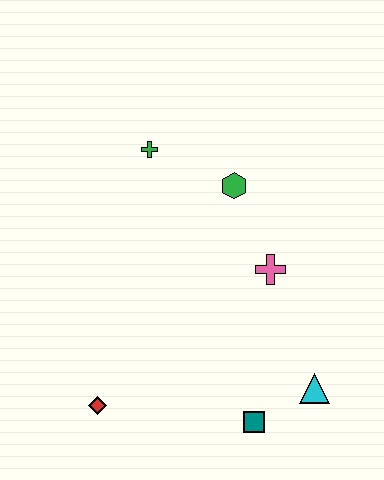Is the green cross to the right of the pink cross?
No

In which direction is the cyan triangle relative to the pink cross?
The cyan triangle is below the pink cross.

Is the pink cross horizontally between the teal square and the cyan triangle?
Yes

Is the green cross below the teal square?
No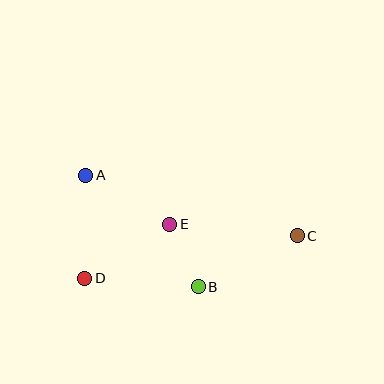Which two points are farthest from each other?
Points A and C are farthest from each other.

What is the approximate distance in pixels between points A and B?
The distance between A and B is approximately 158 pixels.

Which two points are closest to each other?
Points B and E are closest to each other.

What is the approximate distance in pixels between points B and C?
The distance between B and C is approximately 111 pixels.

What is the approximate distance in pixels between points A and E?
The distance between A and E is approximately 97 pixels.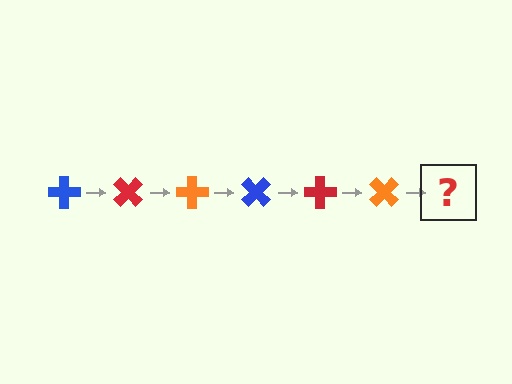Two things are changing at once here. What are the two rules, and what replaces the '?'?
The two rules are that it rotates 45 degrees each step and the color cycles through blue, red, and orange. The '?' should be a blue cross, rotated 270 degrees from the start.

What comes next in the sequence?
The next element should be a blue cross, rotated 270 degrees from the start.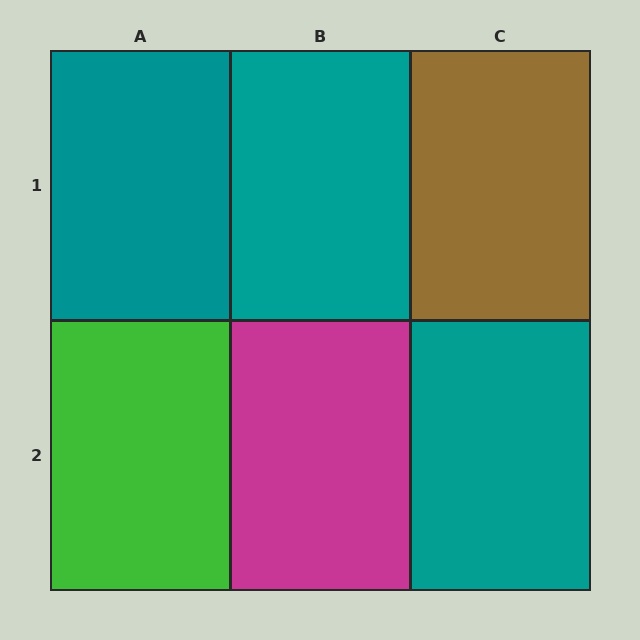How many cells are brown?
1 cell is brown.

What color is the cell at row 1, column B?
Teal.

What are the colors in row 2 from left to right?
Green, magenta, teal.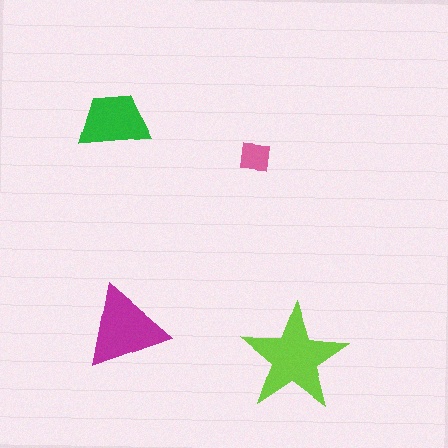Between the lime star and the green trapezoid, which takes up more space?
The lime star.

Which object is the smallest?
The pink square.